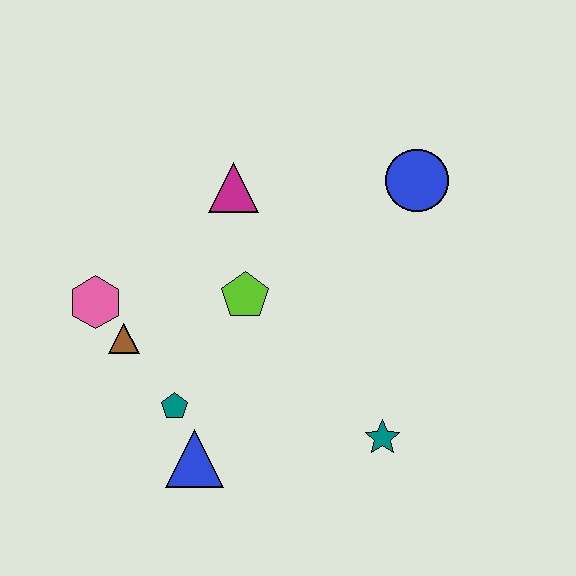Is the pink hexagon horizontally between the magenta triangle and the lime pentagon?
No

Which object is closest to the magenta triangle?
The lime pentagon is closest to the magenta triangle.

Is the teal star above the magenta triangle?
No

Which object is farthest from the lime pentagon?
The blue circle is farthest from the lime pentagon.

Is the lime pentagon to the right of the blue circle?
No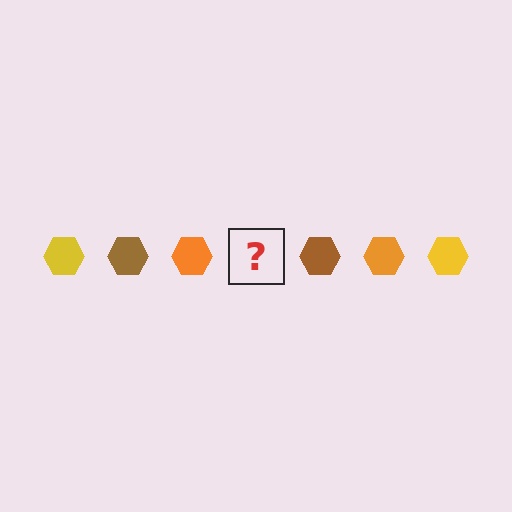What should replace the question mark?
The question mark should be replaced with a yellow hexagon.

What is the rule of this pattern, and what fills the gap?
The rule is that the pattern cycles through yellow, brown, orange hexagons. The gap should be filled with a yellow hexagon.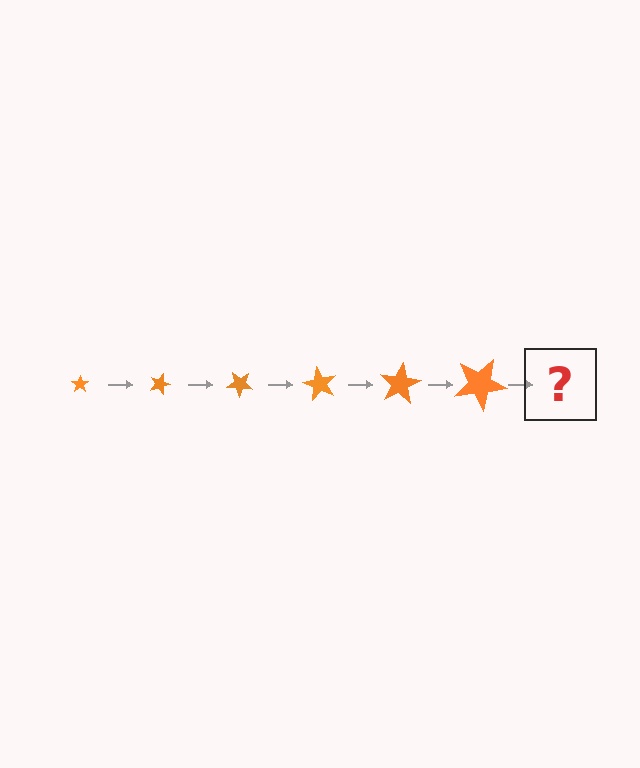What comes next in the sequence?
The next element should be a star, larger than the previous one and rotated 120 degrees from the start.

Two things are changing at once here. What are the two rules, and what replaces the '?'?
The two rules are that the star grows larger each step and it rotates 20 degrees each step. The '?' should be a star, larger than the previous one and rotated 120 degrees from the start.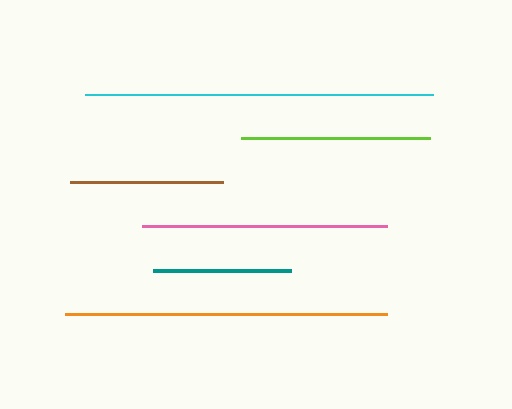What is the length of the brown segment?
The brown segment is approximately 153 pixels long.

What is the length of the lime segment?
The lime segment is approximately 190 pixels long.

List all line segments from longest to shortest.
From longest to shortest: cyan, orange, pink, lime, brown, teal.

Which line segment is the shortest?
The teal line is the shortest at approximately 138 pixels.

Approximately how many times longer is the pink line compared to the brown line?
The pink line is approximately 1.6 times the length of the brown line.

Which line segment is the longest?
The cyan line is the longest at approximately 348 pixels.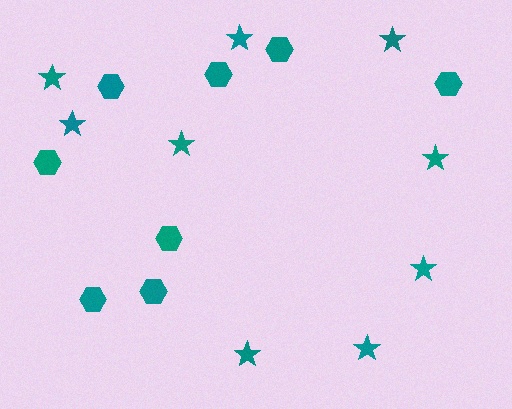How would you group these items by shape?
There are 2 groups: one group of stars (9) and one group of hexagons (8).